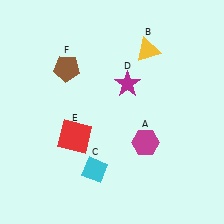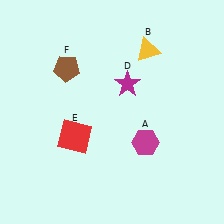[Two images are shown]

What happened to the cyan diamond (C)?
The cyan diamond (C) was removed in Image 2. It was in the bottom-left area of Image 1.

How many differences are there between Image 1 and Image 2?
There is 1 difference between the two images.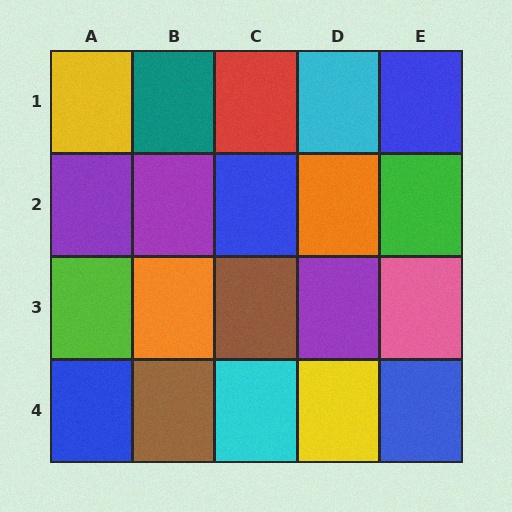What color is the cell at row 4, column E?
Blue.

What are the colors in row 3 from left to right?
Lime, orange, brown, purple, pink.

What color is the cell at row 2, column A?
Purple.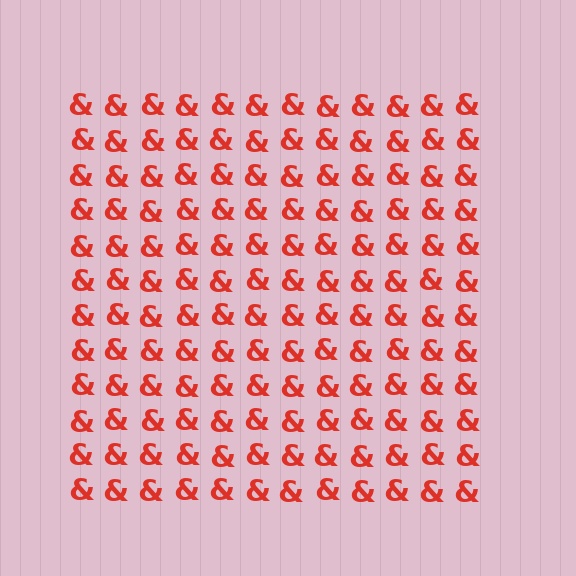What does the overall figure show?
The overall figure shows a square.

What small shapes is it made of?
It is made of small ampersands.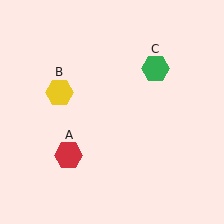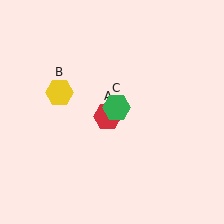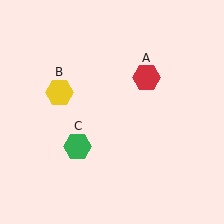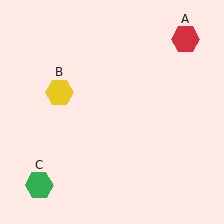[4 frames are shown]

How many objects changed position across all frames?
2 objects changed position: red hexagon (object A), green hexagon (object C).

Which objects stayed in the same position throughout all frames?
Yellow hexagon (object B) remained stationary.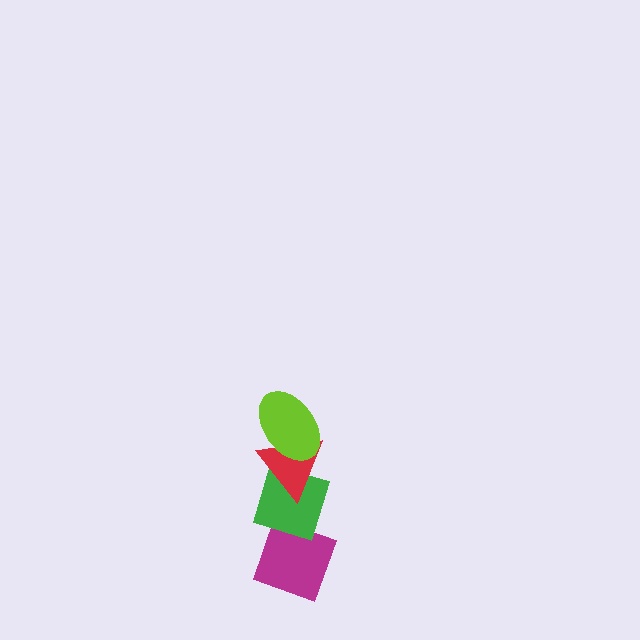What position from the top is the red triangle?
The red triangle is 2nd from the top.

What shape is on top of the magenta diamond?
The green diamond is on top of the magenta diamond.